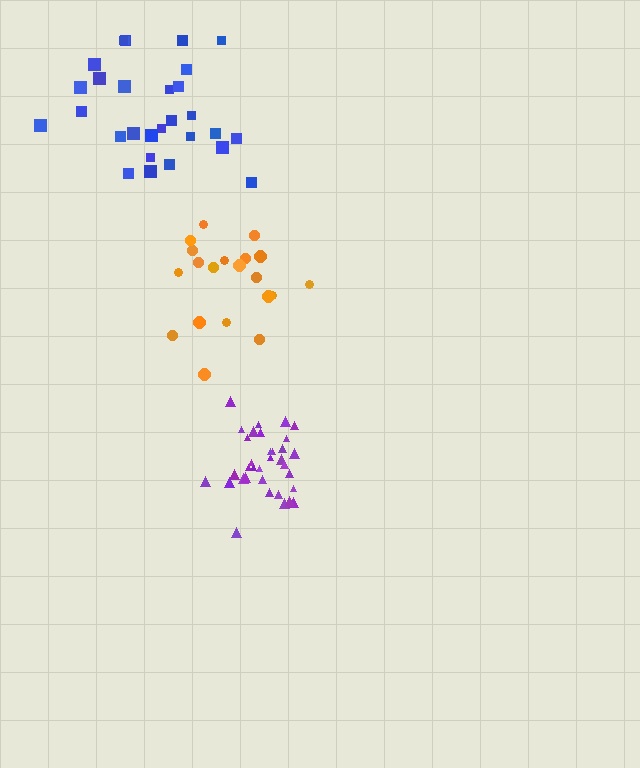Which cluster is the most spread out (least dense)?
Blue.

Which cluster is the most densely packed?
Purple.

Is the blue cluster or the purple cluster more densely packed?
Purple.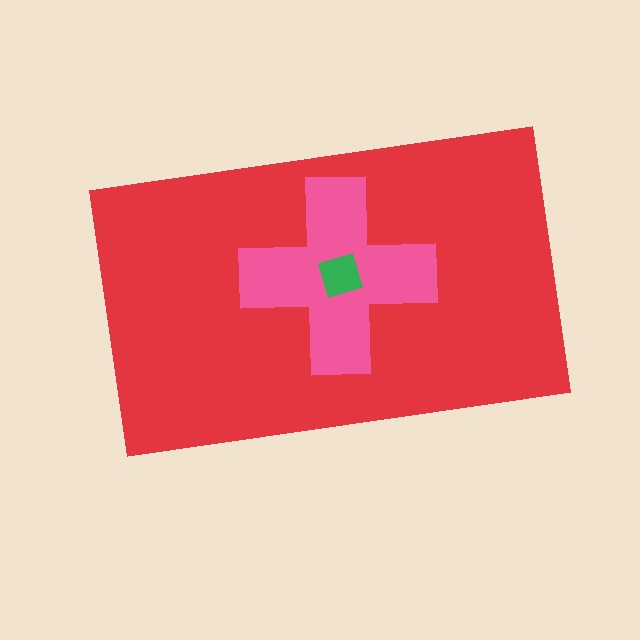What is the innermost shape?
The green square.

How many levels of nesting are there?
3.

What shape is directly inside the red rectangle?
The pink cross.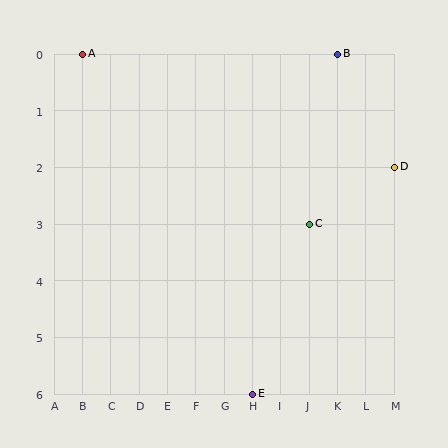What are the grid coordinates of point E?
Point E is at grid coordinates (H, 6).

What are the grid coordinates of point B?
Point B is at grid coordinates (K, 0).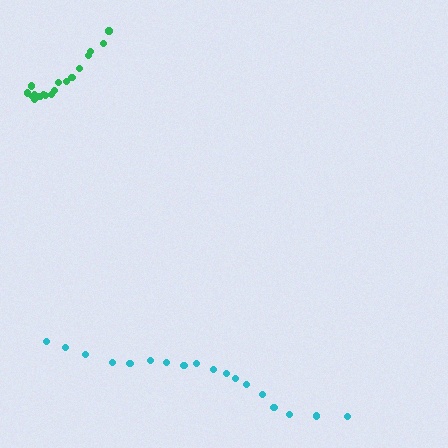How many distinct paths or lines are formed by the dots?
There are 2 distinct paths.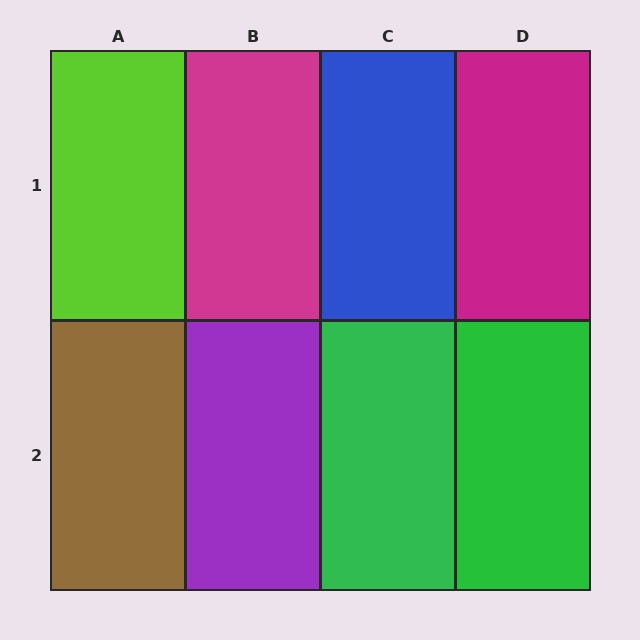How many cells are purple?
1 cell is purple.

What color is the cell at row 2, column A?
Brown.